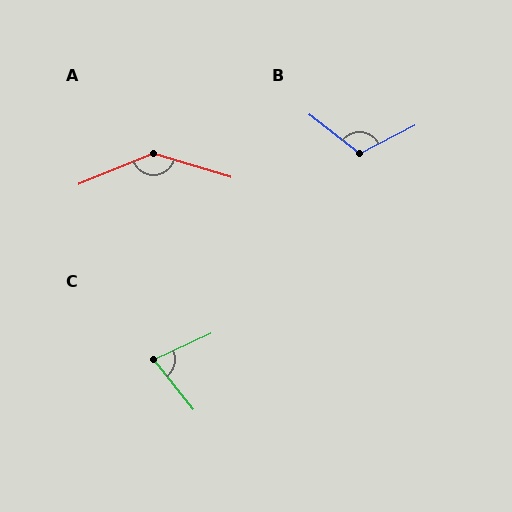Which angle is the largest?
A, at approximately 141 degrees.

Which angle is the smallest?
C, at approximately 76 degrees.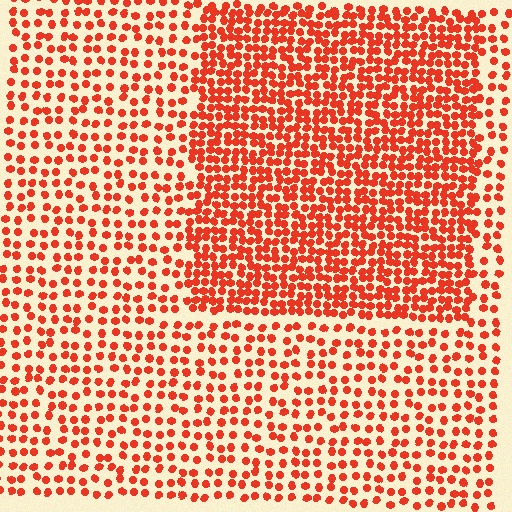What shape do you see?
I see a rectangle.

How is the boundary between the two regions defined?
The boundary is defined by a change in element density (approximately 2.0x ratio). All elements are the same color, size, and shape.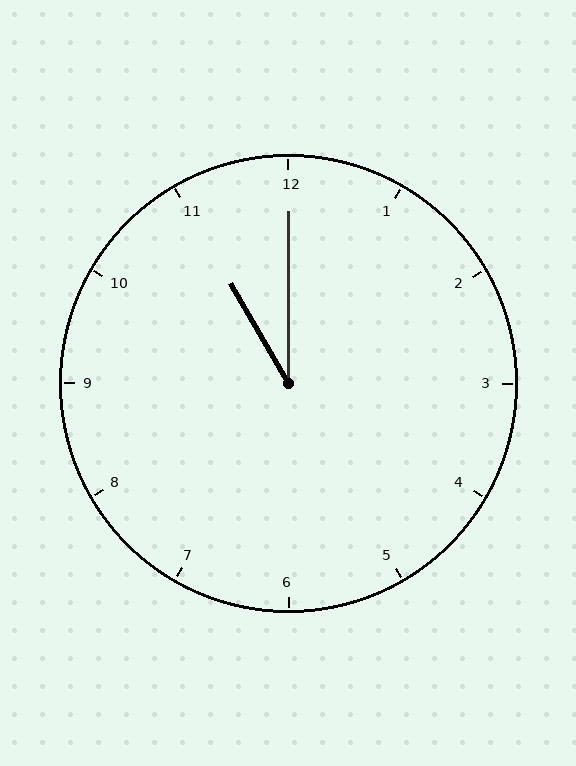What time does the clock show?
11:00.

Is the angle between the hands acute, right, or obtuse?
It is acute.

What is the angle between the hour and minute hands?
Approximately 30 degrees.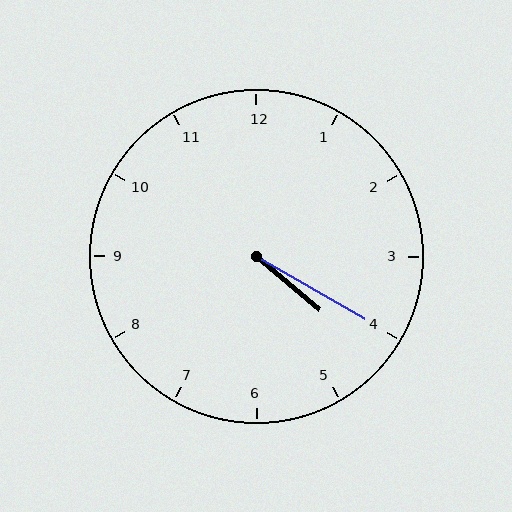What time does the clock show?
4:20.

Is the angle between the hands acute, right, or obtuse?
It is acute.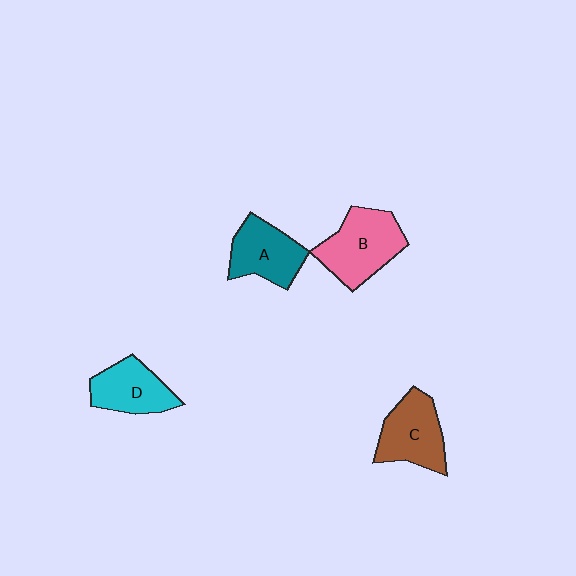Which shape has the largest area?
Shape B (pink).